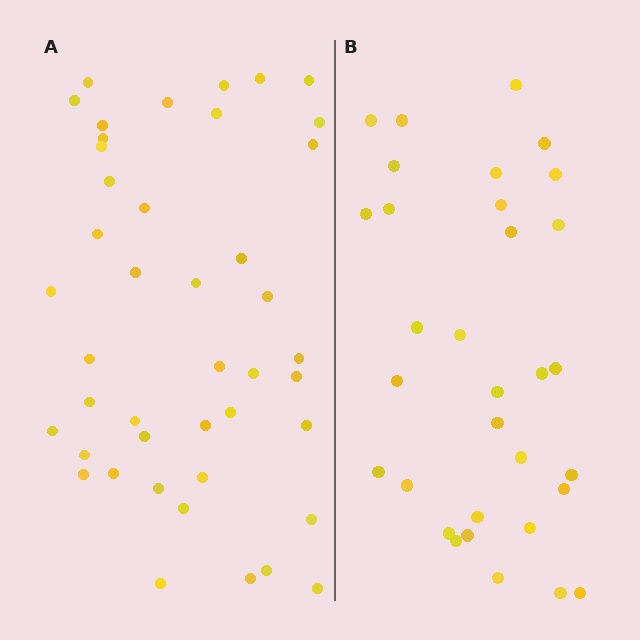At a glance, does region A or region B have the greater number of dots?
Region A (the left region) has more dots.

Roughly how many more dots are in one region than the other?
Region A has roughly 12 or so more dots than region B.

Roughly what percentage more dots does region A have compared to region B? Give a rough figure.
About 35% more.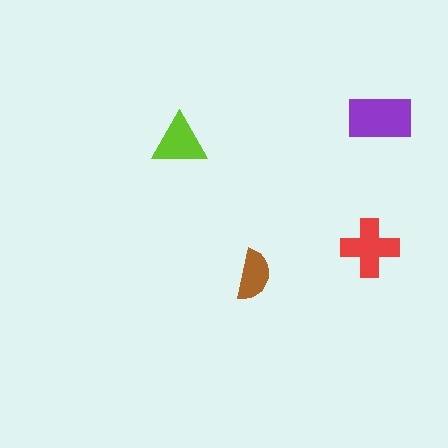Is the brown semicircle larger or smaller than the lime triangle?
Smaller.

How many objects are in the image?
There are 4 objects in the image.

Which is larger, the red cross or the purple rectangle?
The purple rectangle.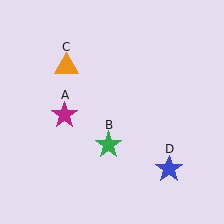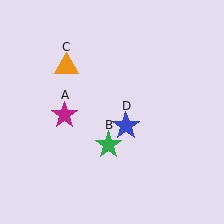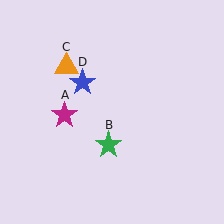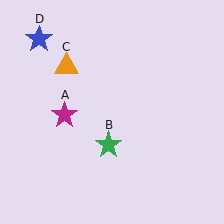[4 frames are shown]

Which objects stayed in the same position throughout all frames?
Magenta star (object A) and green star (object B) and orange triangle (object C) remained stationary.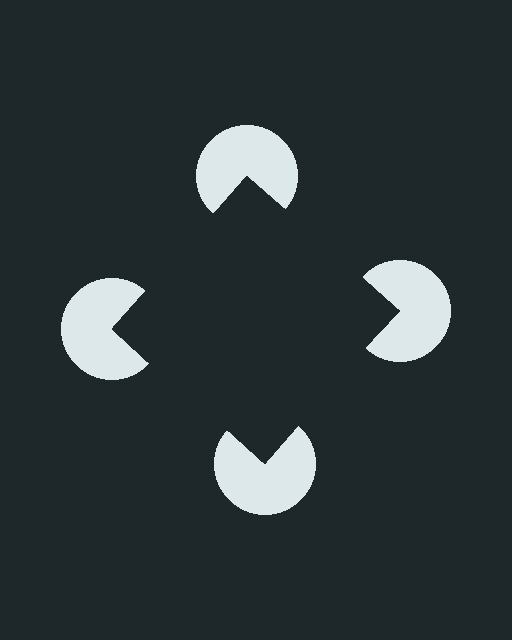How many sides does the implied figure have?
4 sides.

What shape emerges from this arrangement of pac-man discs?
An illusory square — its edges are inferred from the aligned wedge cuts in the pac-man discs, not physically drawn.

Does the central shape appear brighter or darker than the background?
It typically appears slightly darker than the background, even though no actual brightness change is drawn.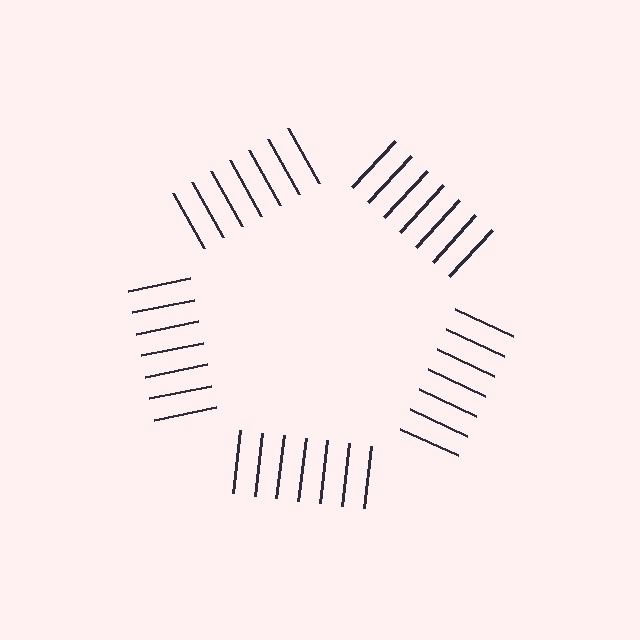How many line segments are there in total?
35 — 7 along each of the 5 edges.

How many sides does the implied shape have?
5 sides — the line-ends trace a pentagon.